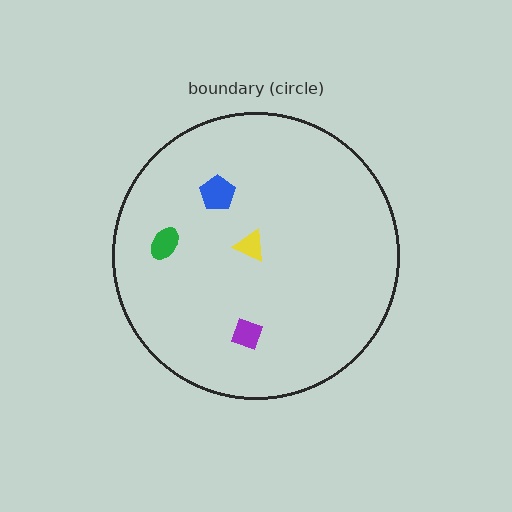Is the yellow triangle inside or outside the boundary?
Inside.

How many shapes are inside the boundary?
4 inside, 0 outside.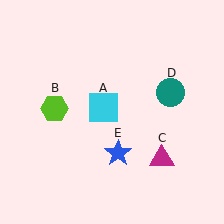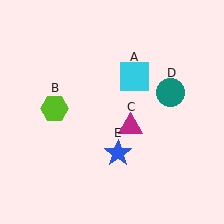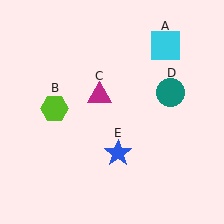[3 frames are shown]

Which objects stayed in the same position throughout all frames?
Lime hexagon (object B) and teal circle (object D) and blue star (object E) remained stationary.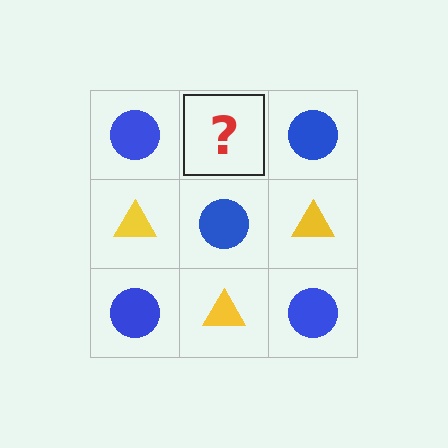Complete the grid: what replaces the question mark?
The question mark should be replaced with a yellow triangle.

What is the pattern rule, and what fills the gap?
The rule is that it alternates blue circle and yellow triangle in a checkerboard pattern. The gap should be filled with a yellow triangle.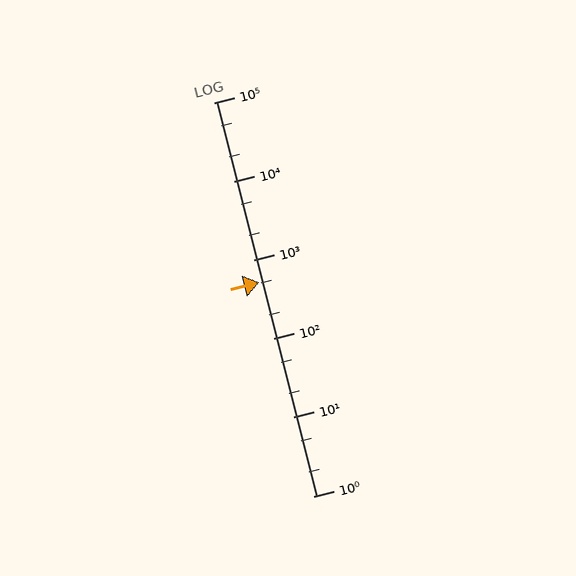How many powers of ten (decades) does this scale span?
The scale spans 5 decades, from 1 to 100000.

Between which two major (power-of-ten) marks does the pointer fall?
The pointer is between 100 and 1000.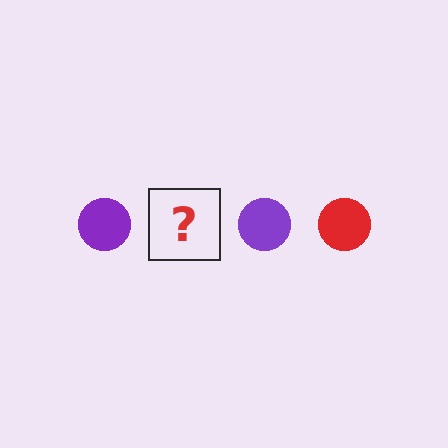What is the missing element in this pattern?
The missing element is a red circle.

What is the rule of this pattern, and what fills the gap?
The rule is that the pattern cycles through purple, red circles. The gap should be filled with a red circle.